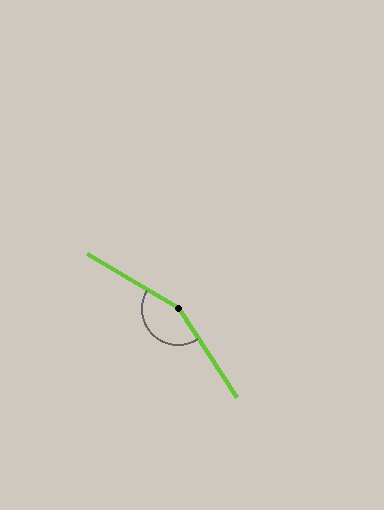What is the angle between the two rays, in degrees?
Approximately 154 degrees.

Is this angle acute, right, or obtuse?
It is obtuse.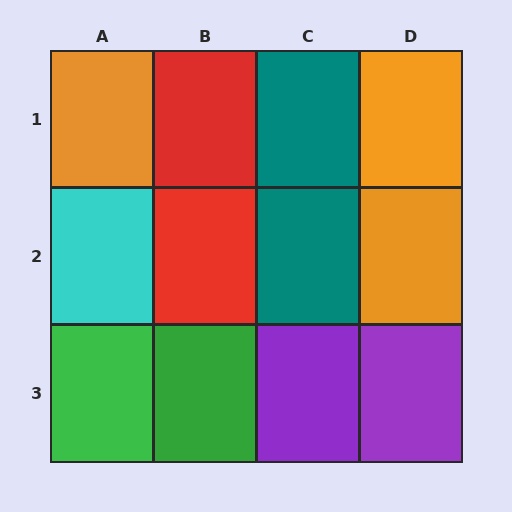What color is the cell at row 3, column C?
Purple.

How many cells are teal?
2 cells are teal.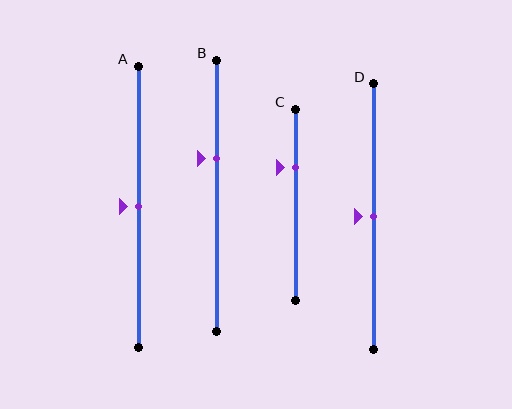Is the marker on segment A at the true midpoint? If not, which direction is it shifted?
Yes, the marker on segment A is at the true midpoint.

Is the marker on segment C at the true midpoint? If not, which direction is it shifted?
No, the marker on segment C is shifted upward by about 20% of the segment length.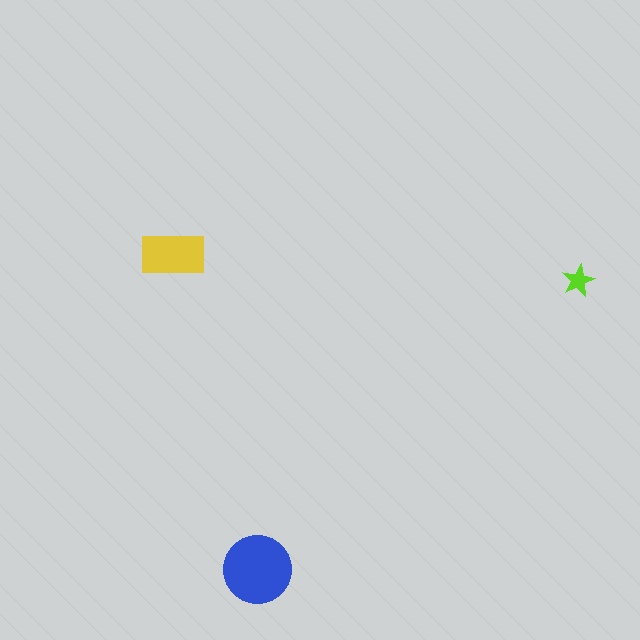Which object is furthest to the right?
The lime star is rightmost.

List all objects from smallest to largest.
The lime star, the yellow rectangle, the blue circle.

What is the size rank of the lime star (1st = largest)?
3rd.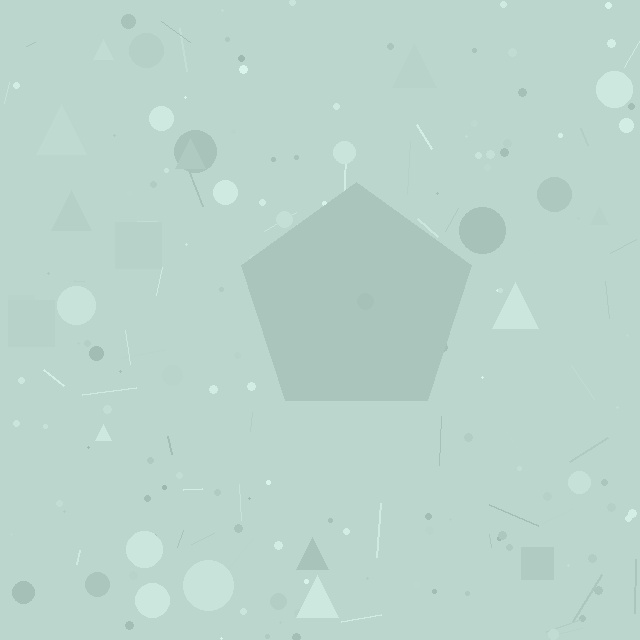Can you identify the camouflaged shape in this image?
The camouflaged shape is a pentagon.